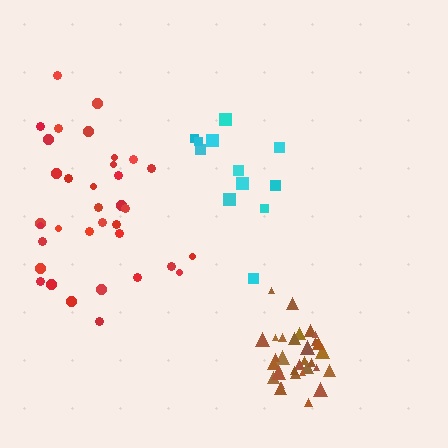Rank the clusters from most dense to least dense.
brown, red, cyan.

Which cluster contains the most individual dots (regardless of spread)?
Red (35).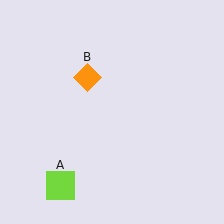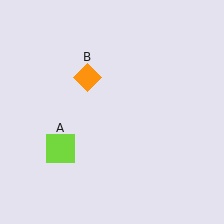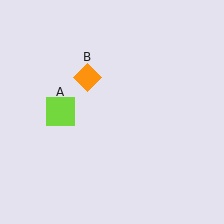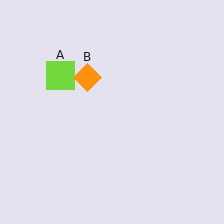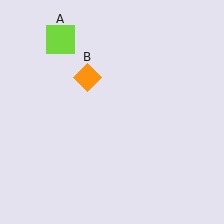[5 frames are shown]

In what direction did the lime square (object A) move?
The lime square (object A) moved up.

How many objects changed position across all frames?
1 object changed position: lime square (object A).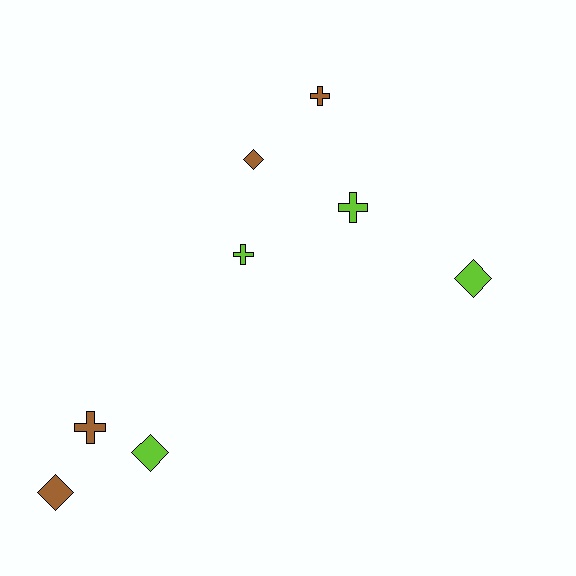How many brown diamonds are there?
There are 2 brown diamonds.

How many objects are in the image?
There are 8 objects.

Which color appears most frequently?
Lime, with 4 objects.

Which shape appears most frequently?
Cross, with 4 objects.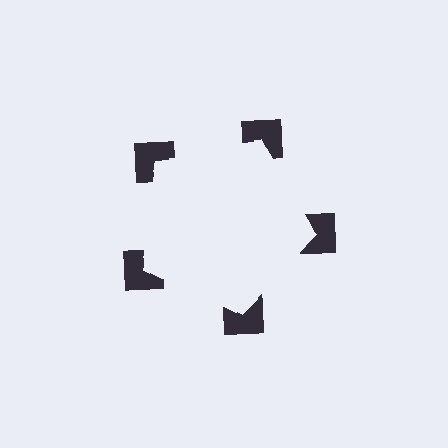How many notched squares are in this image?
There are 5 — one at each vertex of the illusory pentagon.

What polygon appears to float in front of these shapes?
An illusory pentagon — its edges are inferred from the aligned wedge cuts in the notched squares, not physically drawn.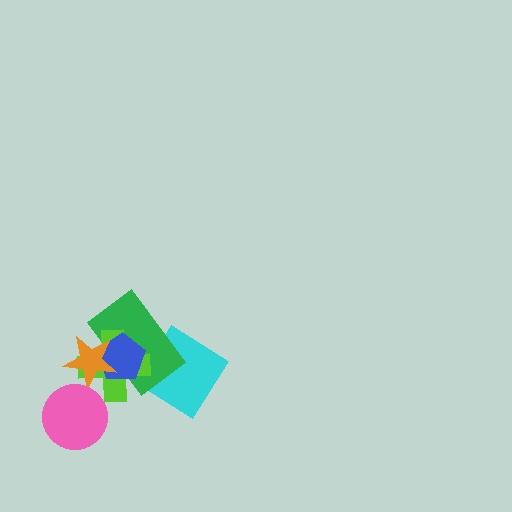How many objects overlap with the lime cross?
3 objects overlap with the lime cross.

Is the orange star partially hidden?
No, no other shape covers it.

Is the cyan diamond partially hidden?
Yes, it is partially covered by another shape.